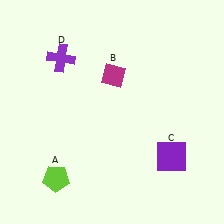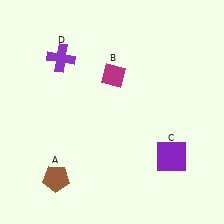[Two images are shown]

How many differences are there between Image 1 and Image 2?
There is 1 difference between the two images.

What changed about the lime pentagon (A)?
In Image 1, A is lime. In Image 2, it changed to brown.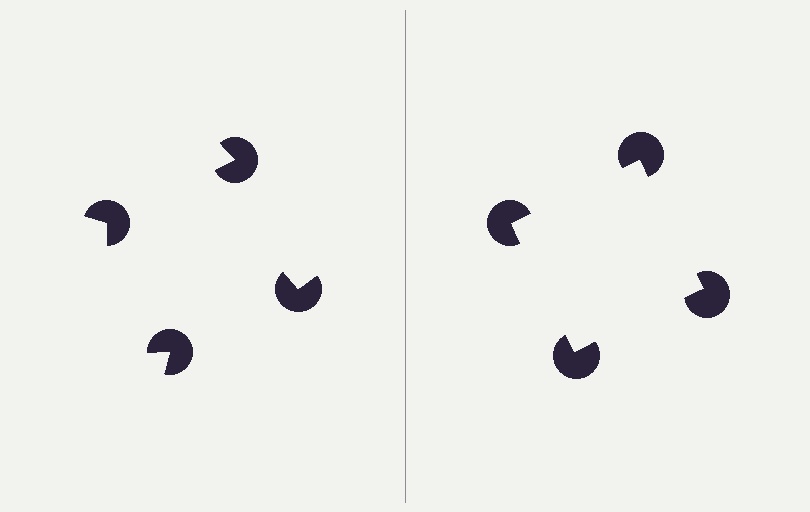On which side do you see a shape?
An illusory square appears on the right side. On the left side the wedge cuts are rotated, so no coherent shape forms.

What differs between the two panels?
The pac-man discs are positioned identically on both sides; only the wedge orientations differ. On the right they align to a square; on the left they are misaligned.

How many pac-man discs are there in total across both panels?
8 — 4 on each side.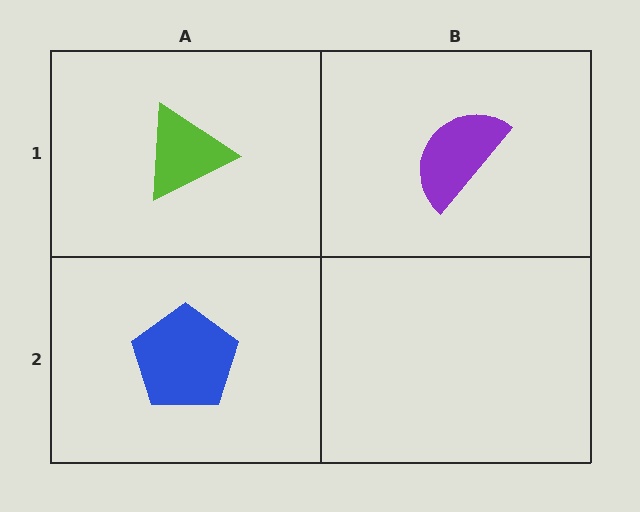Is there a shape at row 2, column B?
No, that cell is empty.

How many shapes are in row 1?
2 shapes.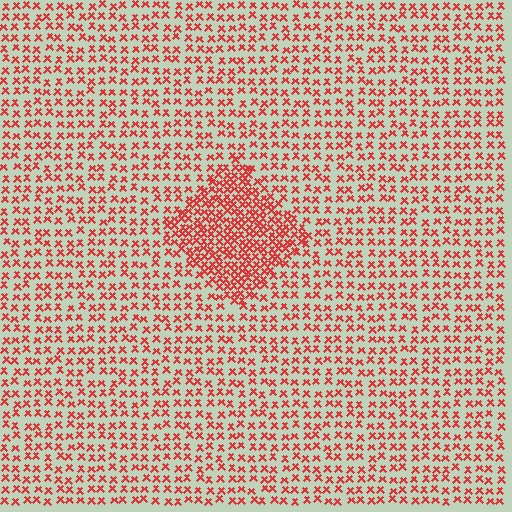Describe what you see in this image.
The image contains small red elements arranged at two different densities. A diamond-shaped region is visible where the elements are more densely packed than the surrounding area.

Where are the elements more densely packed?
The elements are more densely packed inside the diamond boundary.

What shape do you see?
I see a diamond.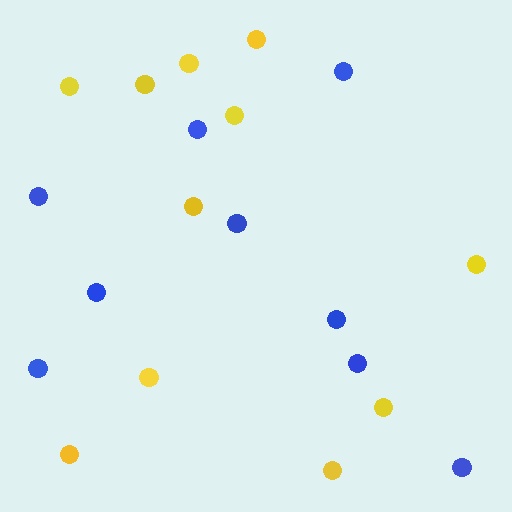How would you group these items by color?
There are 2 groups: one group of blue circles (9) and one group of yellow circles (11).